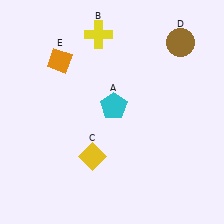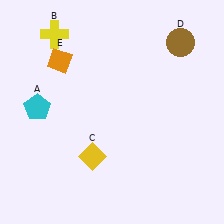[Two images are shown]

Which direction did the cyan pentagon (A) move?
The cyan pentagon (A) moved left.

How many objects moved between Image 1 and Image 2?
2 objects moved between the two images.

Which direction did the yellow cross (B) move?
The yellow cross (B) moved left.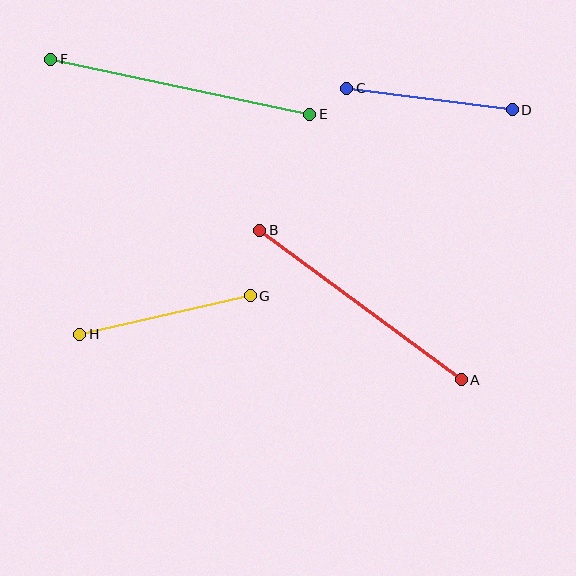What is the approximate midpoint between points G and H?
The midpoint is at approximately (165, 315) pixels.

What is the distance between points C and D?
The distance is approximately 167 pixels.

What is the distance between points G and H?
The distance is approximately 175 pixels.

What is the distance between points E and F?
The distance is approximately 265 pixels.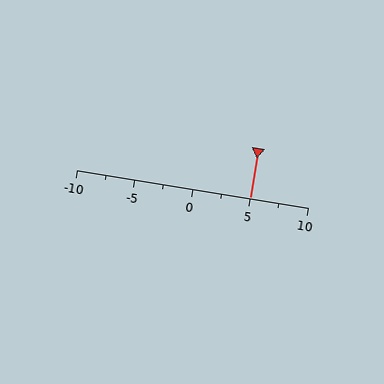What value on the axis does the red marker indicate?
The marker indicates approximately 5.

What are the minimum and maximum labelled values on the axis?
The axis runs from -10 to 10.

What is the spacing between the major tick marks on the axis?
The major ticks are spaced 5 apart.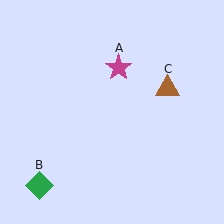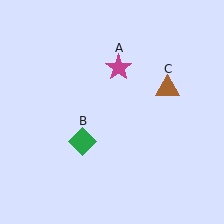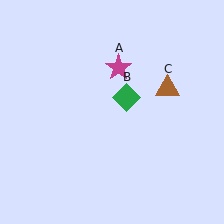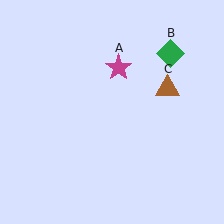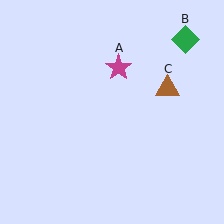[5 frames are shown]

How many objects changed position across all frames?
1 object changed position: green diamond (object B).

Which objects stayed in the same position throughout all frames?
Magenta star (object A) and brown triangle (object C) remained stationary.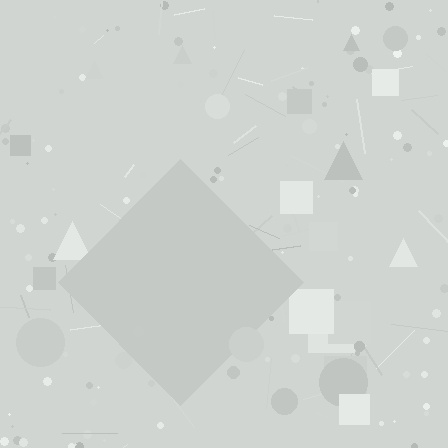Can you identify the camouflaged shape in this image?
The camouflaged shape is a diamond.